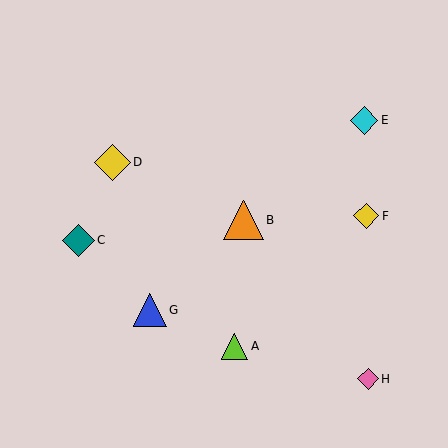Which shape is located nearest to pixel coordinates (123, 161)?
The yellow diamond (labeled D) at (112, 162) is nearest to that location.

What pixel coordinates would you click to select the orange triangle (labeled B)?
Click at (243, 220) to select the orange triangle B.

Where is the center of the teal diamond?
The center of the teal diamond is at (78, 240).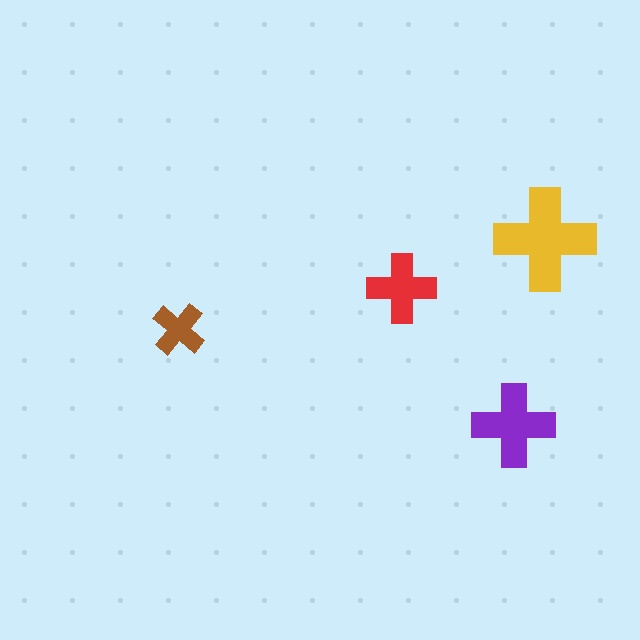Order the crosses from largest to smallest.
the yellow one, the purple one, the red one, the brown one.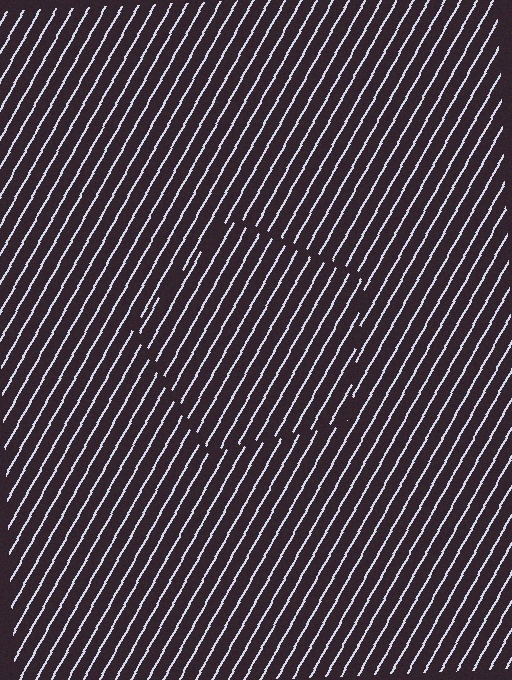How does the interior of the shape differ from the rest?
The interior of the shape contains the same grating, shifted by half a period — the contour is defined by the phase discontinuity where line-ends from the inner and outer gratings abut.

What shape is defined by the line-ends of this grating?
An illusory pentagon. The interior of the shape contains the same grating, shifted by half a period — the contour is defined by the phase discontinuity where line-ends from the inner and outer gratings abut.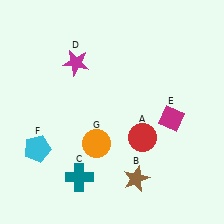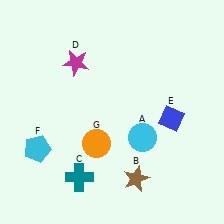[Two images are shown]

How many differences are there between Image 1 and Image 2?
There are 2 differences between the two images.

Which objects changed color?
A changed from red to cyan. E changed from magenta to blue.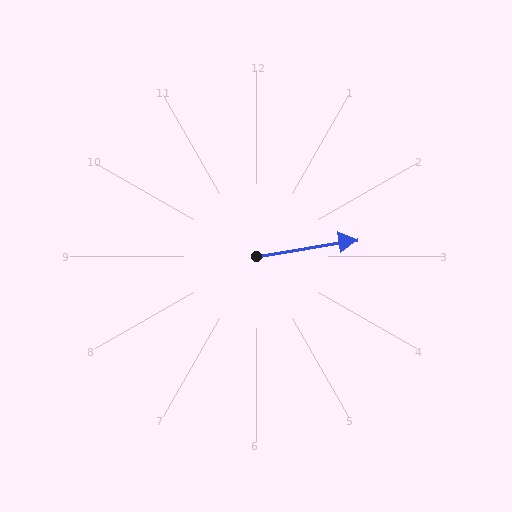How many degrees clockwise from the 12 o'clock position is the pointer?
Approximately 81 degrees.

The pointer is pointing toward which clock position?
Roughly 3 o'clock.